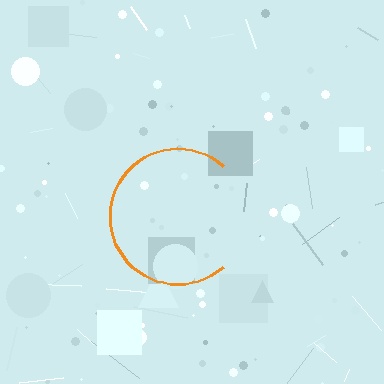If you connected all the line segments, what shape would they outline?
They would outline a circle.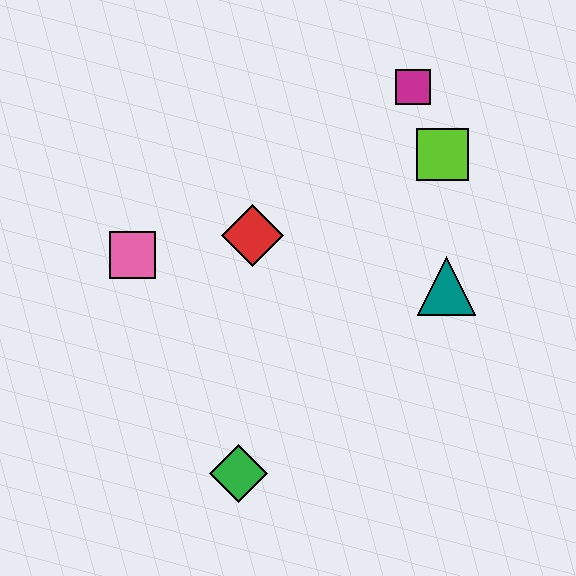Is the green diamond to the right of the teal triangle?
No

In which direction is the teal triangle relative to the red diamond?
The teal triangle is to the right of the red diamond.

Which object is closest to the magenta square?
The lime square is closest to the magenta square.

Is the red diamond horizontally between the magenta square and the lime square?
No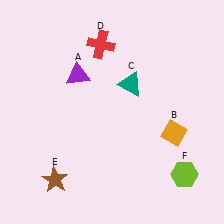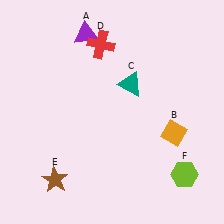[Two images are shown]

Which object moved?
The purple triangle (A) moved up.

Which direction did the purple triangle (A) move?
The purple triangle (A) moved up.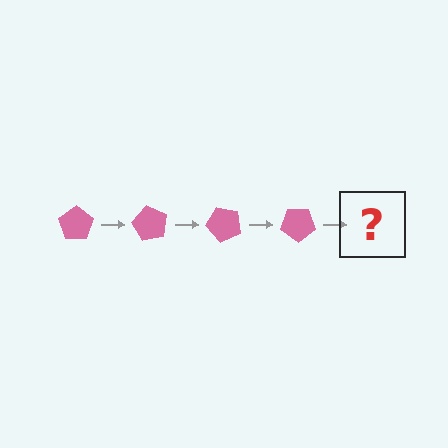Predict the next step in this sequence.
The next step is a pink pentagon rotated 240 degrees.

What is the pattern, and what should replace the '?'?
The pattern is that the pentagon rotates 60 degrees each step. The '?' should be a pink pentagon rotated 240 degrees.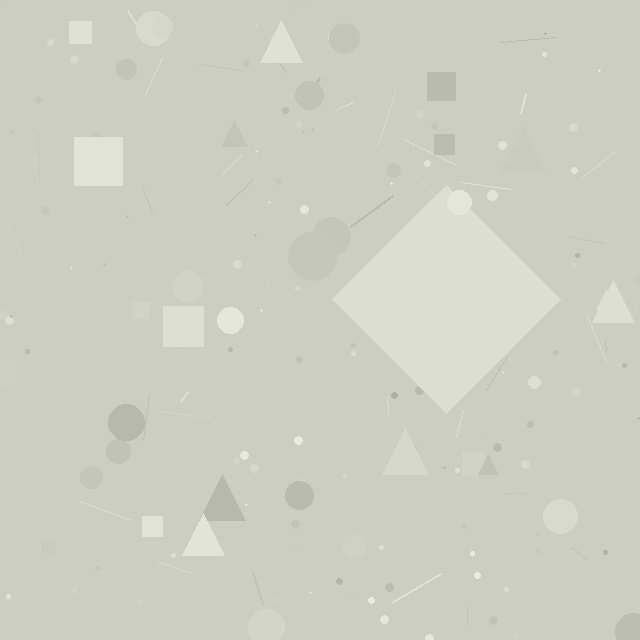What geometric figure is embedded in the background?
A diamond is embedded in the background.